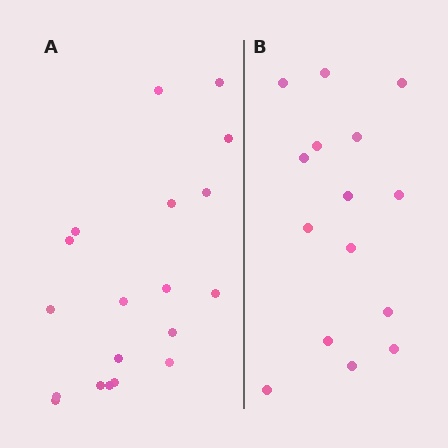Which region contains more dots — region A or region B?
Region A (the left region) has more dots.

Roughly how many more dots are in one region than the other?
Region A has about 4 more dots than region B.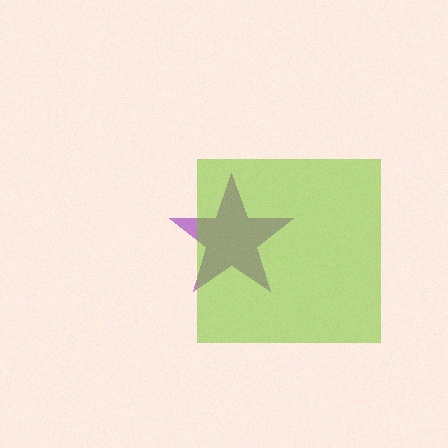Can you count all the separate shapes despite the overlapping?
Yes, there are 2 separate shapes.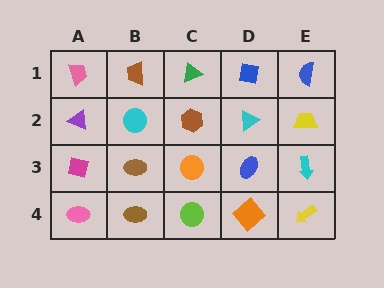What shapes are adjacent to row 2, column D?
A blue square (row 1, column D), a blue ellipse (row 3, column D), a brown hexagon (row 2, column C), a yellow trapezoid (row 2, column E).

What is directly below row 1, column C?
A brown hexagon.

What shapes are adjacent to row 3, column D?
A cyan triangle (row 2, column D), an orange diamond (row 4, column D), an orange circle (row 3, column C), a cyan arrow (row 3, column E).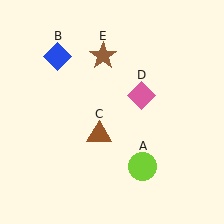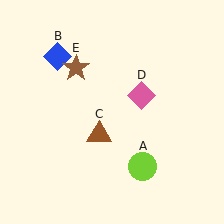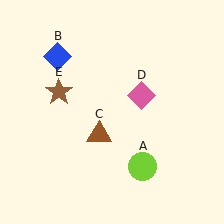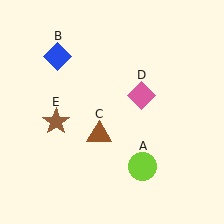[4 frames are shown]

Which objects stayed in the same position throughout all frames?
Lime circle (object A) and blue diamond (object B) and brown triangle (object C) and pink diamond (object D) remained stationary.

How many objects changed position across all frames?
1 object changed position: brown star (object E).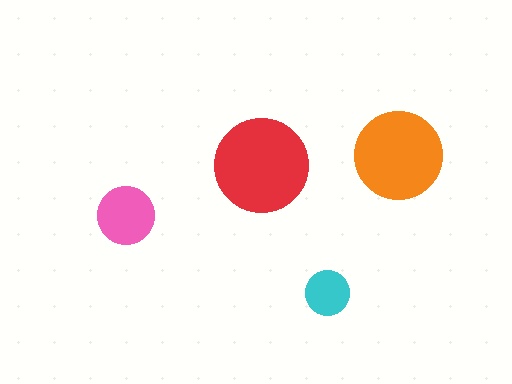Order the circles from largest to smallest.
the red one, the orange one, the pink one, the cyan one.